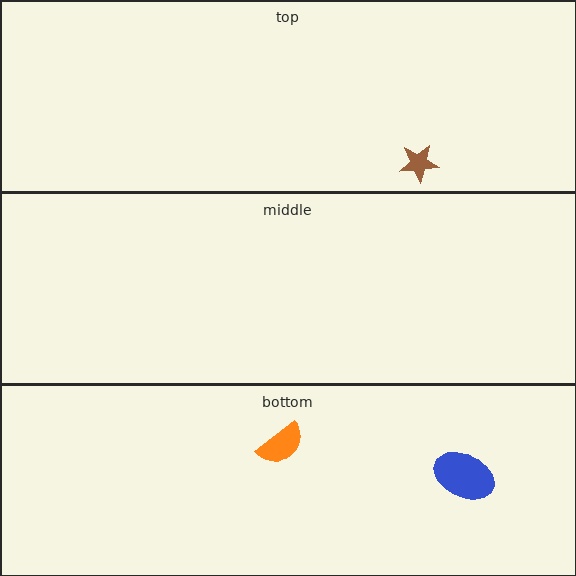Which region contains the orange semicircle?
The bottom region.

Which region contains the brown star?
The top region.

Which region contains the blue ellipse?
The bottom region.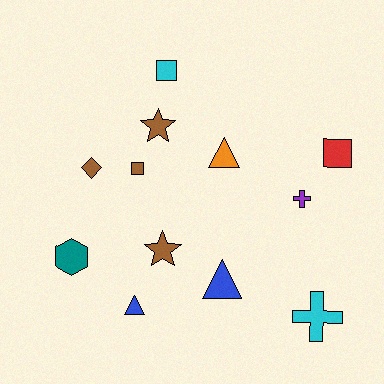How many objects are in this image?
There are 12 objects.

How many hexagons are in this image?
There is 1 hexagon.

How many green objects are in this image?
There are no green objects.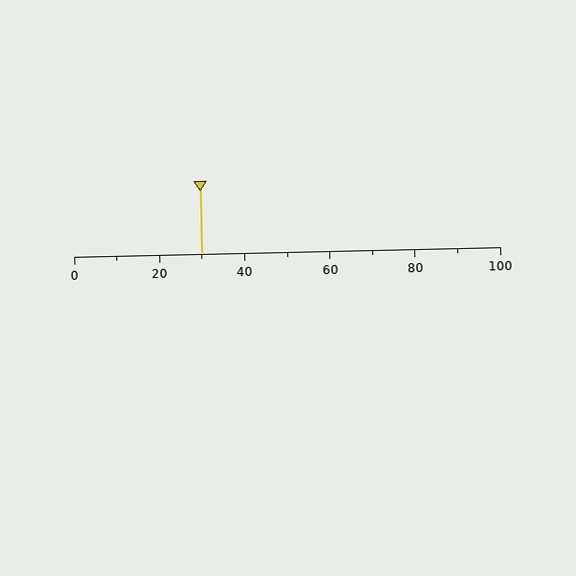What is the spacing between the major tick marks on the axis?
The major ticks are spaced 20 apart.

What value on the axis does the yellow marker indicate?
The marker indicates approximately 30.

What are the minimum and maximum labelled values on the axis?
The axis runs from 0 to 100.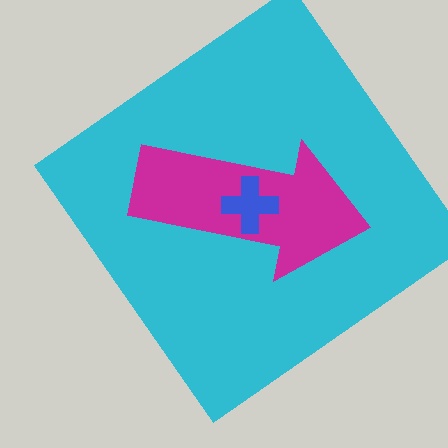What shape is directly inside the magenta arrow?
The blue cross.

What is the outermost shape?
The cyan diamond.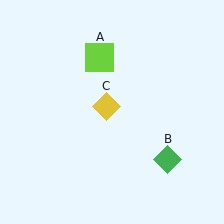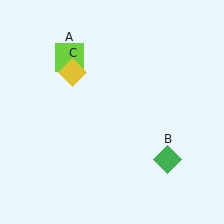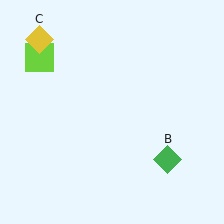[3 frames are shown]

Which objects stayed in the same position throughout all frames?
Green diamond (object B) remained stationary.